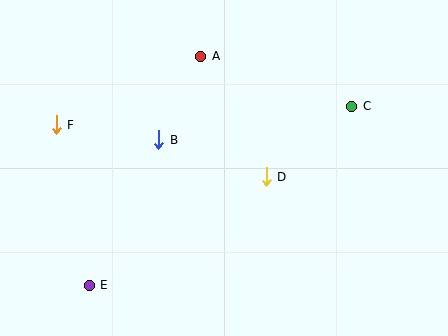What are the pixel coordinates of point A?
Point A is at (201, 56).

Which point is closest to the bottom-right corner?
Point D is closest to the bottom-right corner.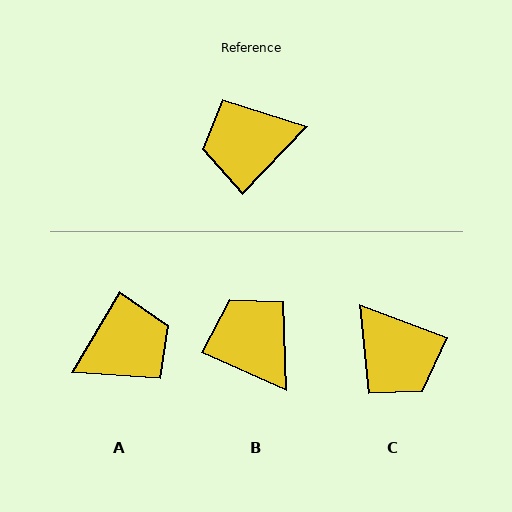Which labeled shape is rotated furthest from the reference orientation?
A, about 167 degrees away.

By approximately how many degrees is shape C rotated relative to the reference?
Approximately 113 degrees counter-clockwise.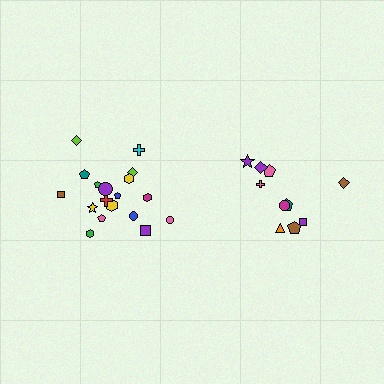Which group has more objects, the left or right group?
The left group.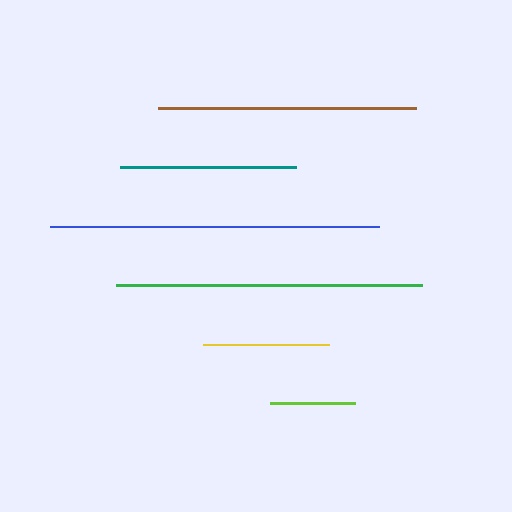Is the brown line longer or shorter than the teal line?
The brown line is longer than the teal line.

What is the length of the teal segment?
The teal segment is approximately 175 pixels long.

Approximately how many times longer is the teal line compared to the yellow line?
The teal line is approximately 1.4 times the length of the yellow line.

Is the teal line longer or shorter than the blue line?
The blue line is longer than the teal line.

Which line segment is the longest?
The blue line is the longest at approximately 330 pixels.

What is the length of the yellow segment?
The yellow segment is approximately 126 pixels long.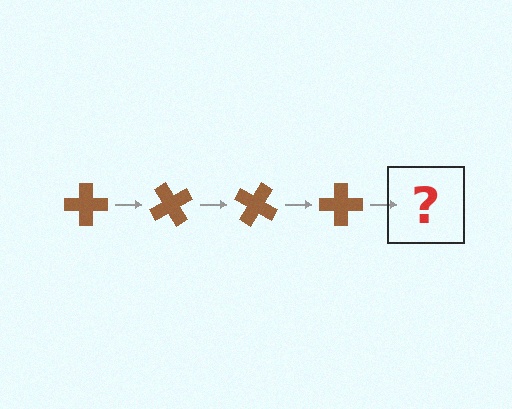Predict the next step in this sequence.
The next step is a brown cross rotated 240 degrees.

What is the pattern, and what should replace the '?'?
The pattern is that the cross rotates 60 degrees each step. The '?' should be a brown cross rotated 240 degrees.